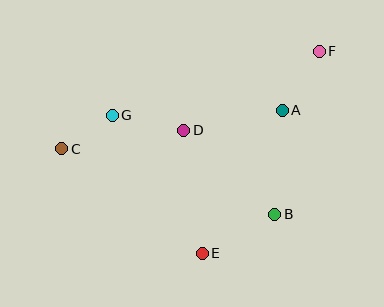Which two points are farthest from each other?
Points C and F are farthest from each other.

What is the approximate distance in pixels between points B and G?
The distance between B and G is approximately 190 pixels.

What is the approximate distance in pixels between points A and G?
The distance between A and G is approximately 170 pixels.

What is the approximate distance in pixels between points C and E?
The distance between C and E is approximately 175 pixels.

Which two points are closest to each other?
Points C and G are closest to each other.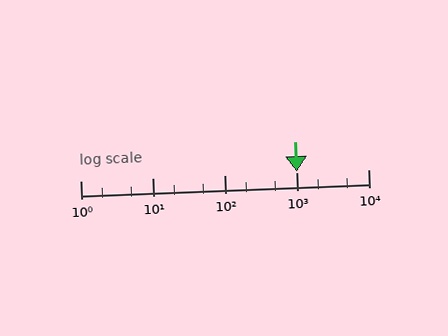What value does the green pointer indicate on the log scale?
The pointer indicates approximately 1000.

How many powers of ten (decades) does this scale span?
The scale spans 4 decades, from 1 to 10000.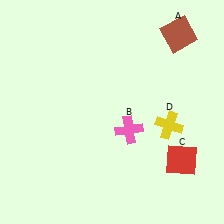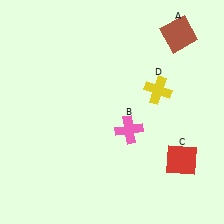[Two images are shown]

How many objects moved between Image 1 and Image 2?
1 object moved between the two images.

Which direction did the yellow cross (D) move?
The yellow cross (D) moved up.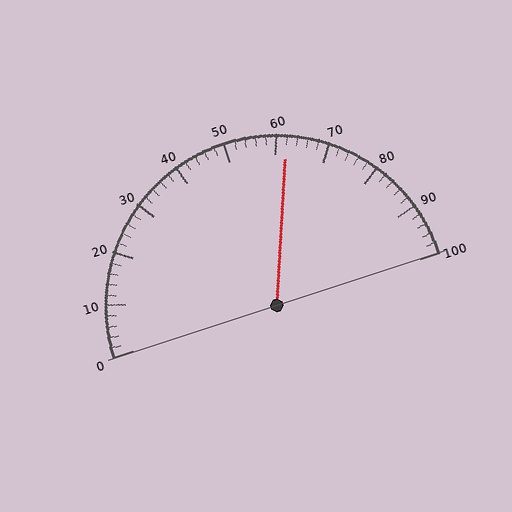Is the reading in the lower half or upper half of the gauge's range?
The reading is in the upper half of the range (0 to 100).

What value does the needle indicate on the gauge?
The needle indicates approximately 62.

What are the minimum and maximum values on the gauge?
The gauge ranges from 0 to 100.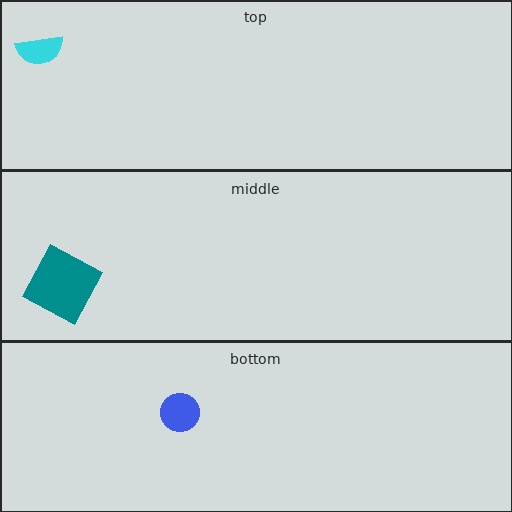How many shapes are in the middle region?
1.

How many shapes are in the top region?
1.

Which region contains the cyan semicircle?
The top region.